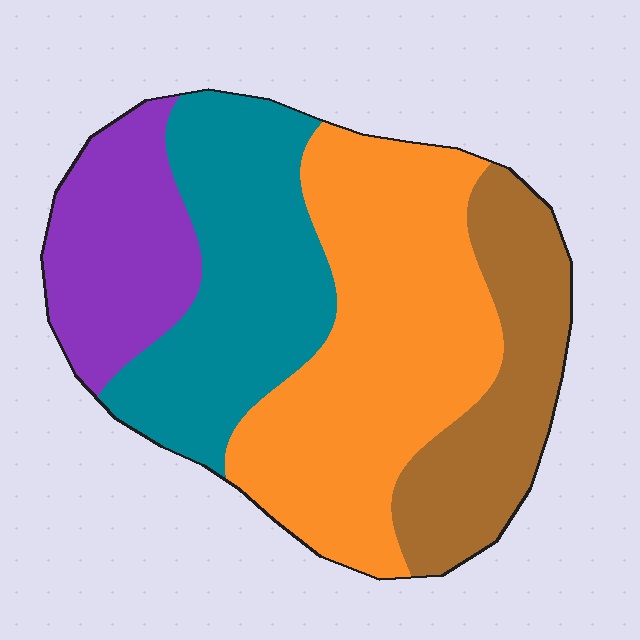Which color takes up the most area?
Orange, at roughly 40%.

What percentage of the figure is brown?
Brown covers 19% of the figure.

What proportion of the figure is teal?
Teal covers about 25% of the figure.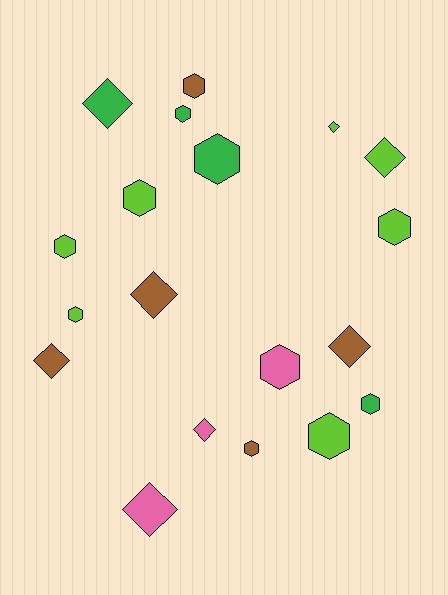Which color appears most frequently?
Lime, with 7 objects.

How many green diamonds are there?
There is 1 green diamond.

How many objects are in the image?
There are 19 objects.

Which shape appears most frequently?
Hexagon, with 11 objects.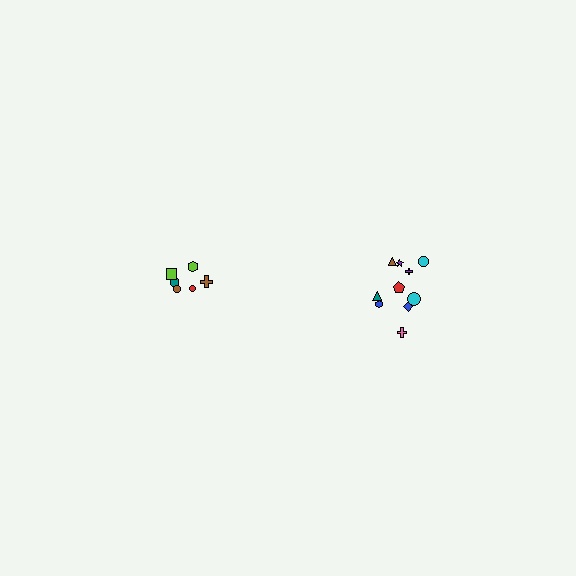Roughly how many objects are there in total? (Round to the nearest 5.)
Roughly 15 objects in total.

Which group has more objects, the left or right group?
The right group.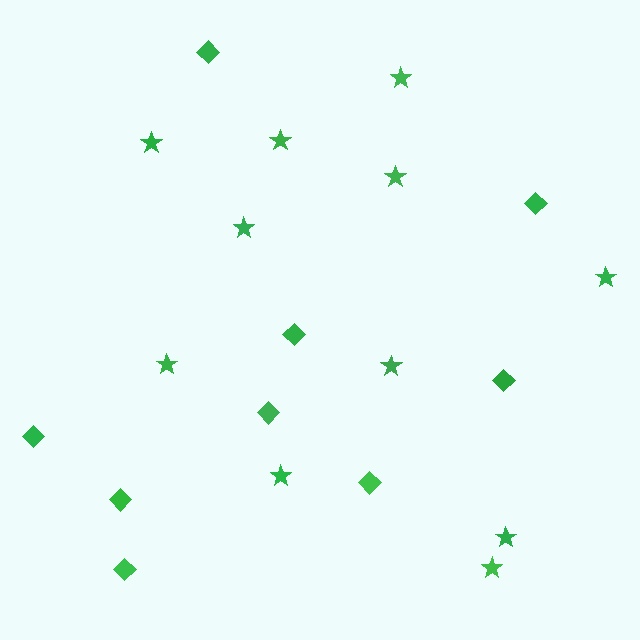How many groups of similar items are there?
There are 2 groups: one group of stars (11) and one group of diamonds (9).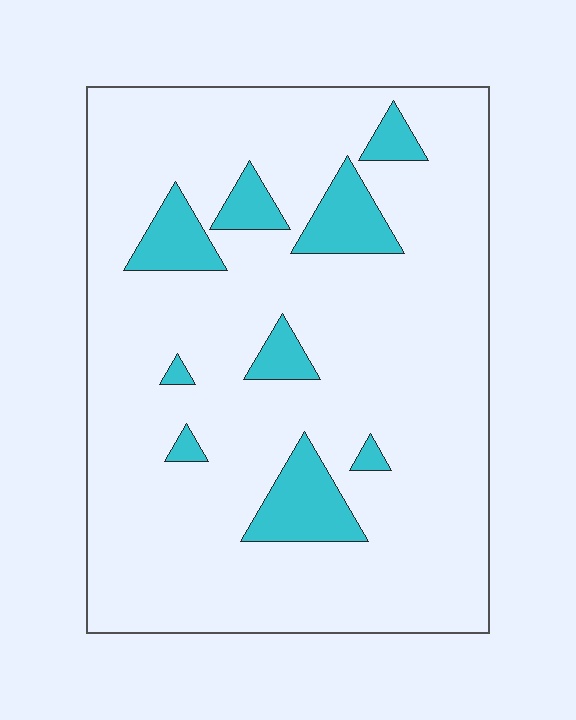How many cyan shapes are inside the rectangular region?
9.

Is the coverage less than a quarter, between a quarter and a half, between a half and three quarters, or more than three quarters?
Less than a quarter.